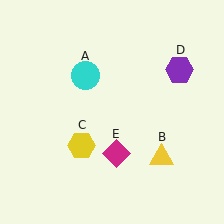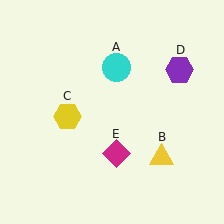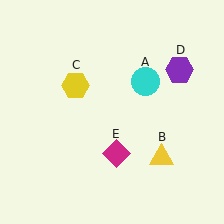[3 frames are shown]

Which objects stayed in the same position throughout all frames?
Yellow triangle (object B) and purple hexagon (object D) and magenta diamond (object E) remained stationary.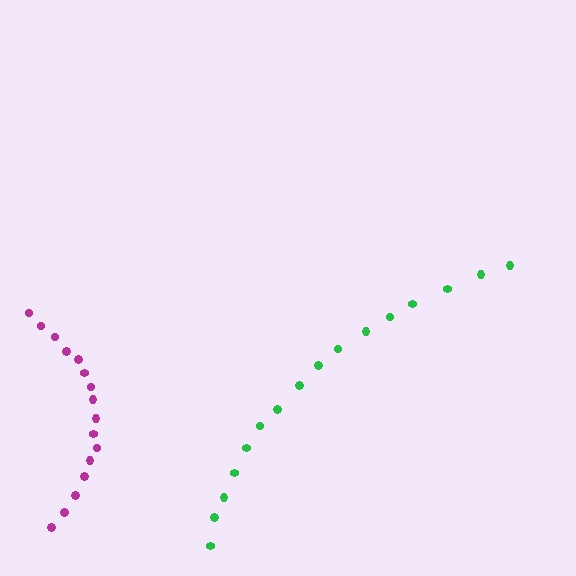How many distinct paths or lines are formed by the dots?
There are 2 distinct paths.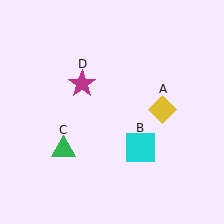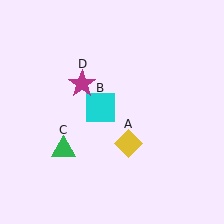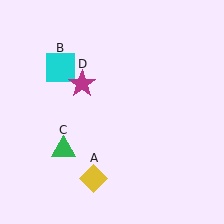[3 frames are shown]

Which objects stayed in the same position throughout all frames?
Green triangle (object C) and magenta star (object D) remained stationary.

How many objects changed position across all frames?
2 objects changed position: yellow diamond (object A), cyan square (object B).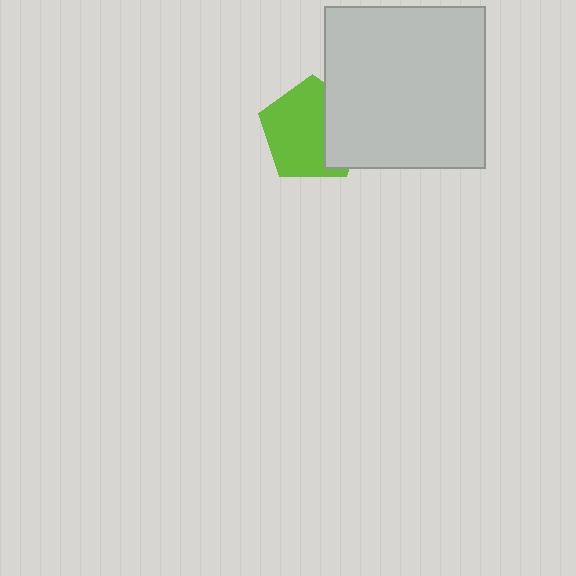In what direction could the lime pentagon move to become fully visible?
The lime pentagon could move left. That would shift it out from behind the light gray square entirely.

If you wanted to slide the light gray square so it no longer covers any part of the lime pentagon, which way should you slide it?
Slide it right — that is the most direct way to separate the two shapes.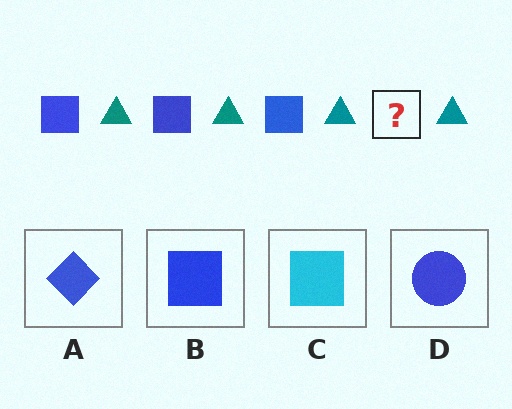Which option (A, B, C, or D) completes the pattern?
B.